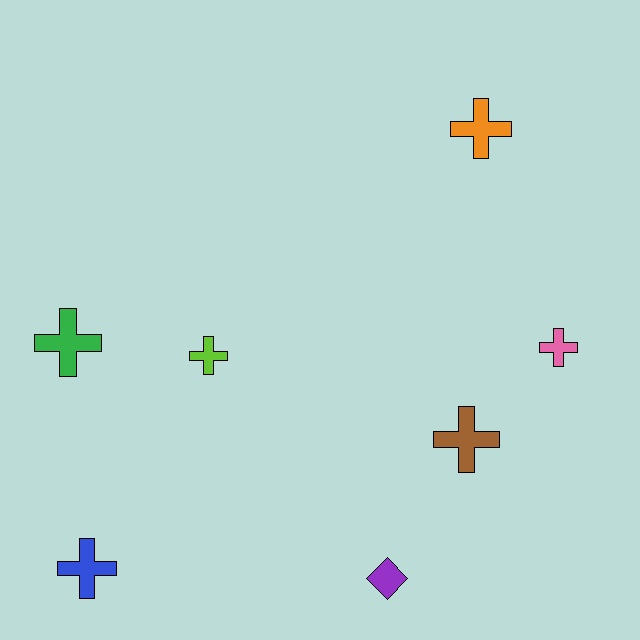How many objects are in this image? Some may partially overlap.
There are 7 objects.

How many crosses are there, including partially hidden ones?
There are 6 crosses.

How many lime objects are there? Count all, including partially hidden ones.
There is 1 lime object.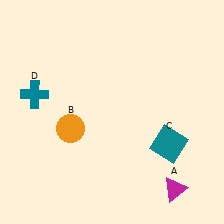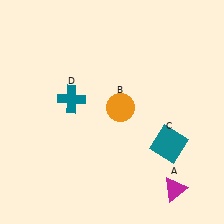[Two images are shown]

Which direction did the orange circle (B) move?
The orange circle (B) moved right.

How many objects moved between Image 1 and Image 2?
2 objects moved between the two images.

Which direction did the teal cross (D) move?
The teal cross (D) moved right.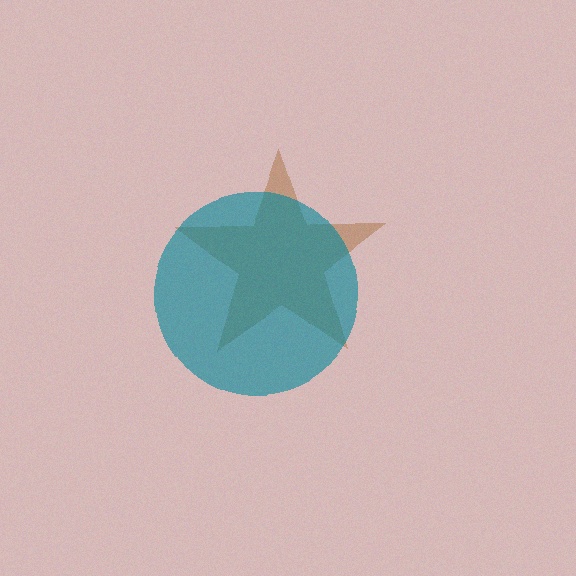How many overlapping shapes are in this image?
There are 2 overlapping shapes in the image.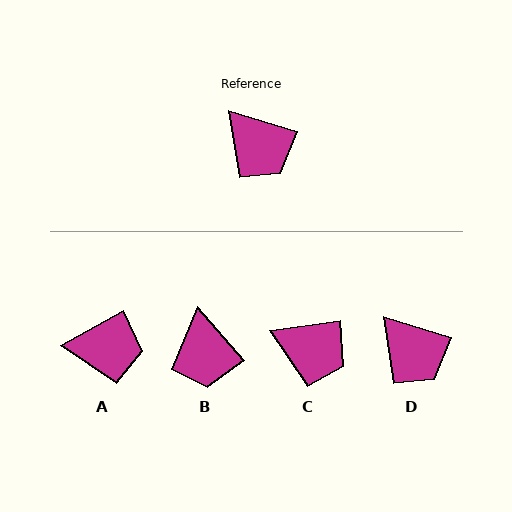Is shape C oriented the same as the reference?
No, it is off by about 25 degrees.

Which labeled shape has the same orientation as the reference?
D.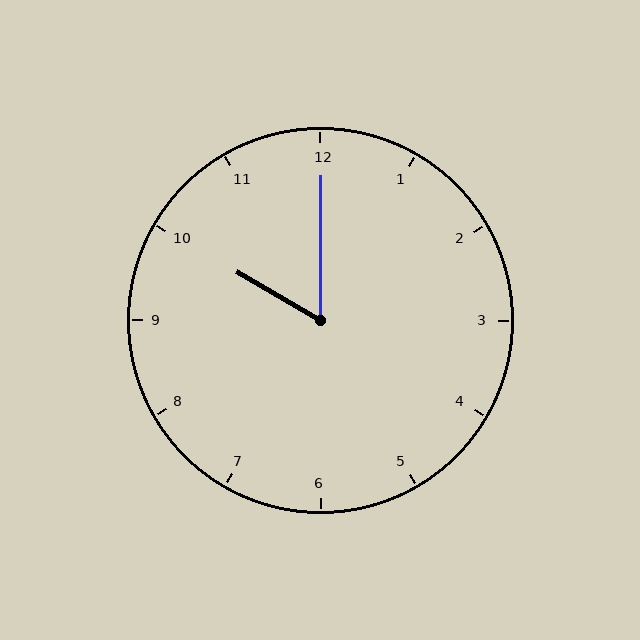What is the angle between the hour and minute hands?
Approximately 60 degrees.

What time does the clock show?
10:00.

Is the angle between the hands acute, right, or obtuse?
It is acute.